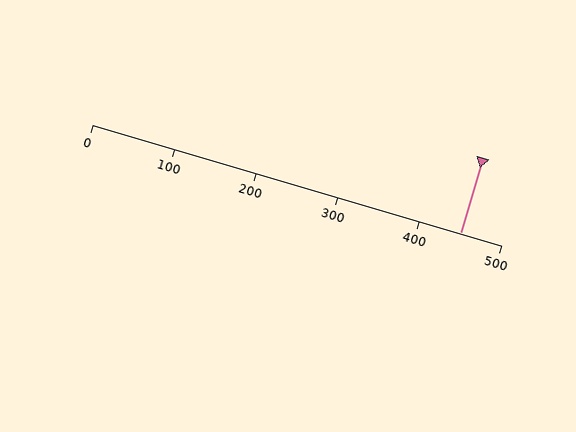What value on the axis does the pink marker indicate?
The marker indicates approximately 450.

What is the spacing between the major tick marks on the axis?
The major ticks are spaced 100 apart.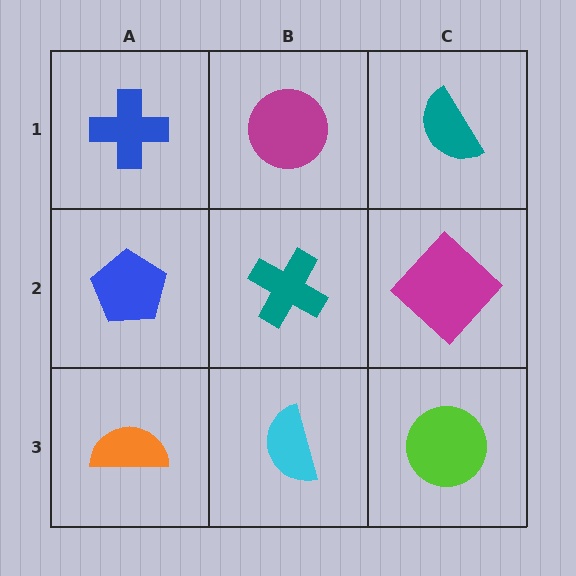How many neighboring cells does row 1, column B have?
3.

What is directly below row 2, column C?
A lime circle.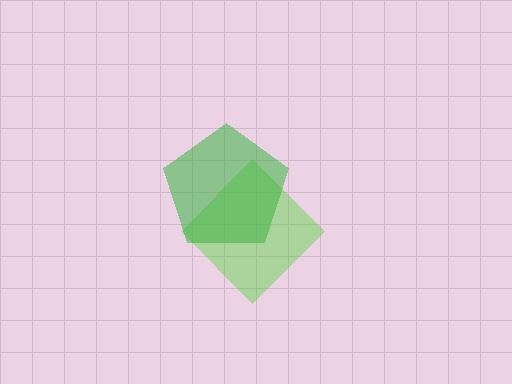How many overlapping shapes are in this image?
There are 2 overlapping shapes in the image.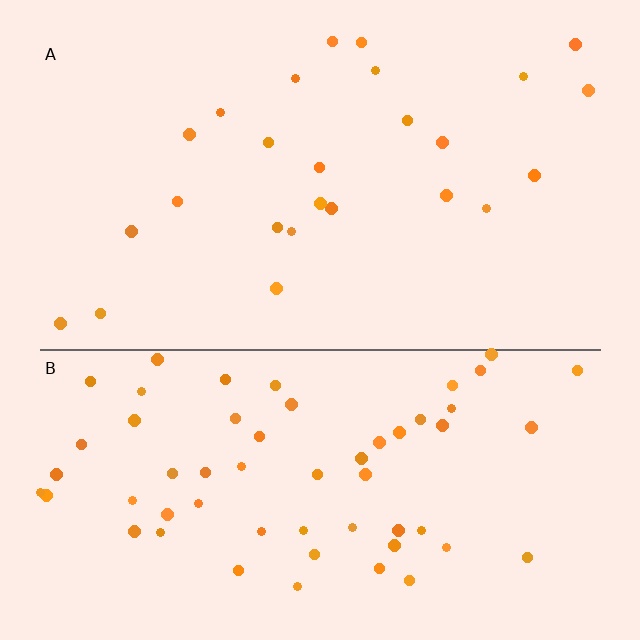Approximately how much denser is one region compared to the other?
Approximately 2.3× — region B over region A.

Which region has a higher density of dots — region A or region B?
B (the bottom).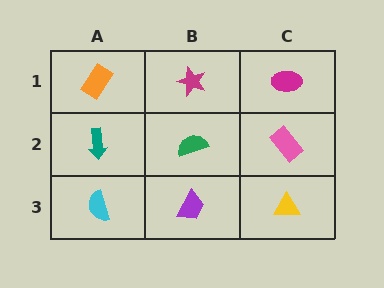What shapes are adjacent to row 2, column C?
A magenta ellipse (row 1, column C), a yellow triangle (row 3, column C), a green semicircle (row 2, column B).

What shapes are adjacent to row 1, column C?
A pink rectangle (row 2, column C), a magenta star (row 1, column B).